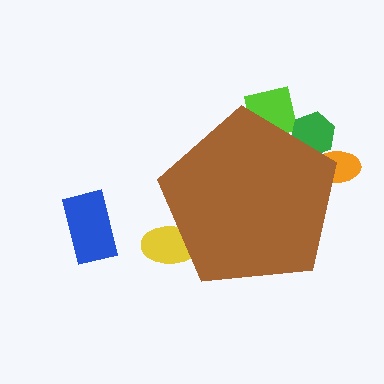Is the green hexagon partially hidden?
Yes, the green hexagon is partially hidden behind the brown pentagon.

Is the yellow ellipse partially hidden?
Yes, the yellow ellipse is partially hidden behind the brown pentagon.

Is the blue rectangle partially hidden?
No, the blue rectangle is fully visible.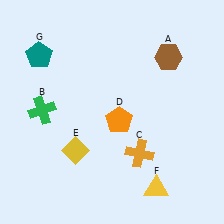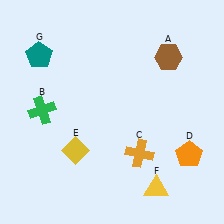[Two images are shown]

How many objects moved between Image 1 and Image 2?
1 object moved between the two images.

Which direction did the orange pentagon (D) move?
The orange pentagon (D) moved right.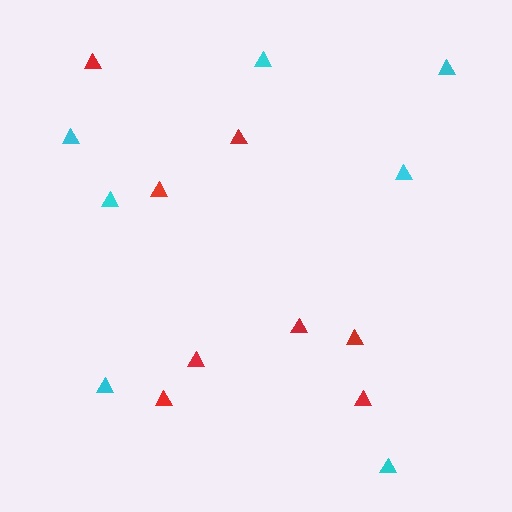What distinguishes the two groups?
There are 2 groups: one group of cyan triangles (7) and one group of red triangles (8).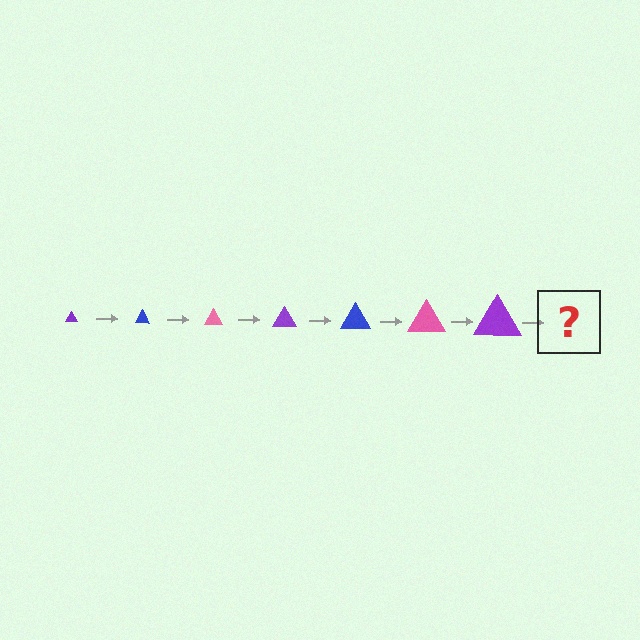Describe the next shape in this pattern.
It should be a blue triangle, larger than the previous one.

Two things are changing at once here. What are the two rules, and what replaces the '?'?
The two rules are that the triangle grows larger each step and the color cycles through purple, blue, and pink. The '?' should be a blue triangle, larger than the previous one.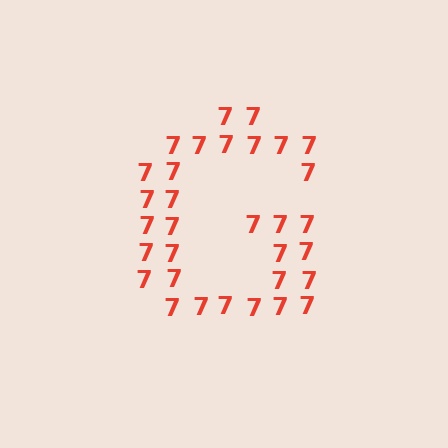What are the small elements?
The small elements are digit 7's.